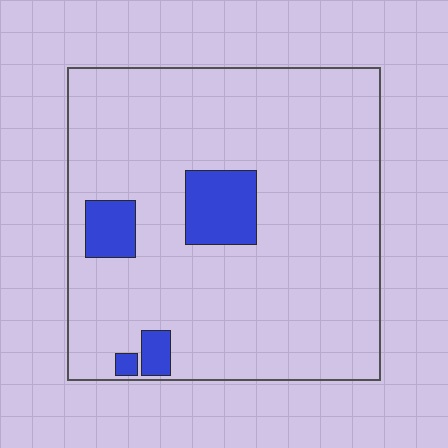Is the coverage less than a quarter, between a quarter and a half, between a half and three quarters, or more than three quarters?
Less than a quarter.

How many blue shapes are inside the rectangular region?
4.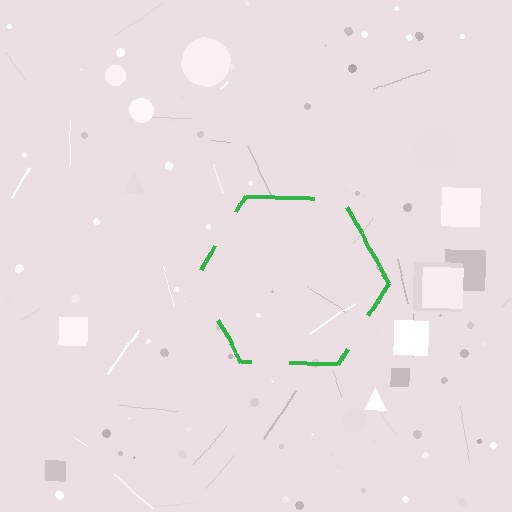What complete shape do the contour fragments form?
The contour fragments form a hexagon.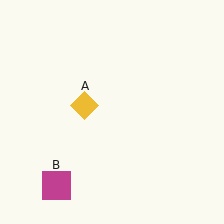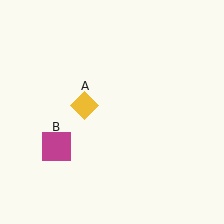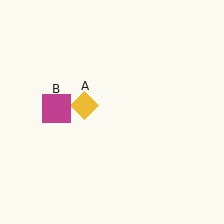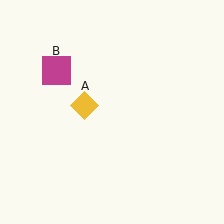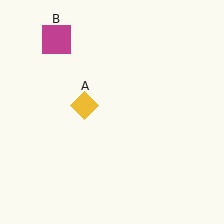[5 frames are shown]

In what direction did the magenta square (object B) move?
The magenta square (object B) moved up.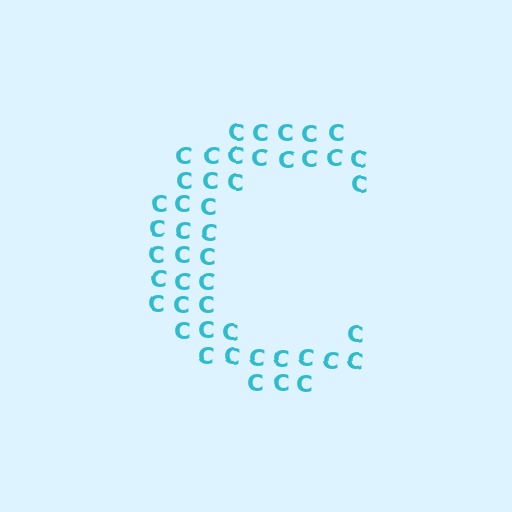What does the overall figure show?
The overall figure shows the letter C.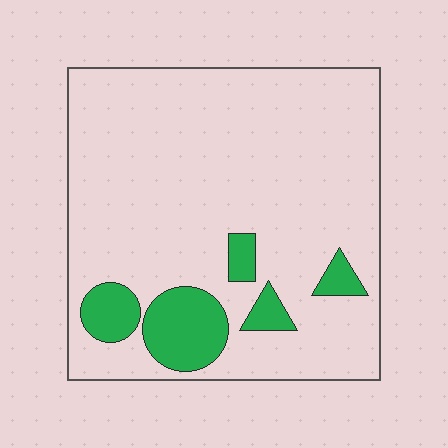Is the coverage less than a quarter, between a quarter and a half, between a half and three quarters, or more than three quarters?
Less than a quarter.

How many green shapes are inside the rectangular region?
5.